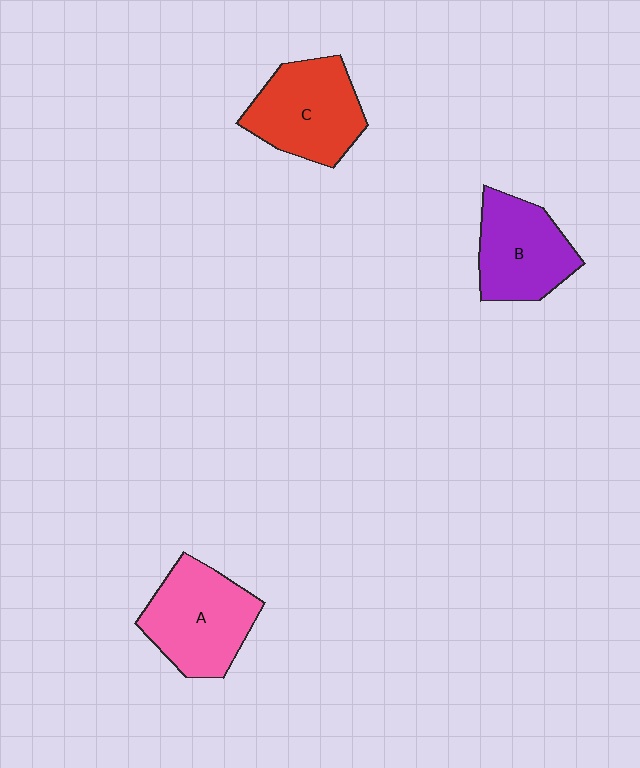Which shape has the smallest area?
Shape B (purple).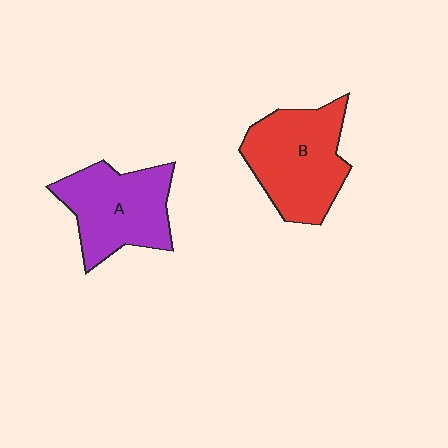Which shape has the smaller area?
Shape A (purple).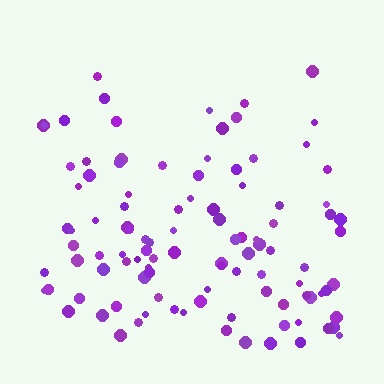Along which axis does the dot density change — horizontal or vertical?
Vertical.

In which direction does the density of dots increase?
From top to bottom, with the bottom side densest.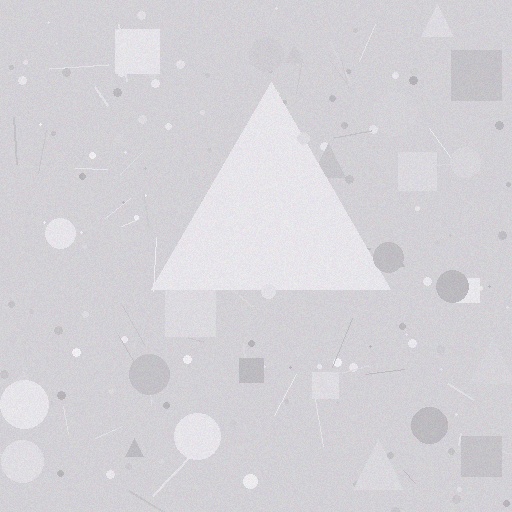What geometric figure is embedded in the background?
A triangle is embedded in the background.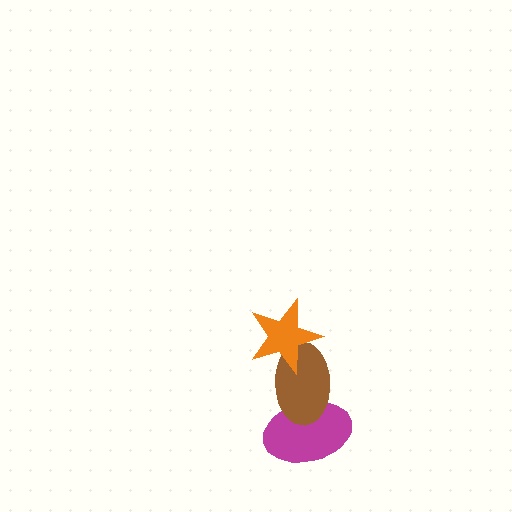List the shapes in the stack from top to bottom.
From top to bottom: the orange star, the brown ellipse, the magenta ellipse.